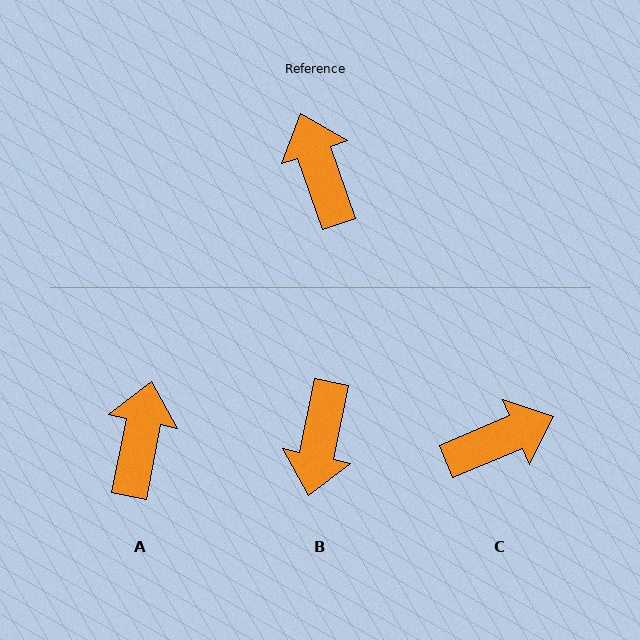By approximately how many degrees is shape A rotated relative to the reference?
Approximately 30 degrees clockwise.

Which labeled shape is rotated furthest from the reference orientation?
B, about 149 degrees away.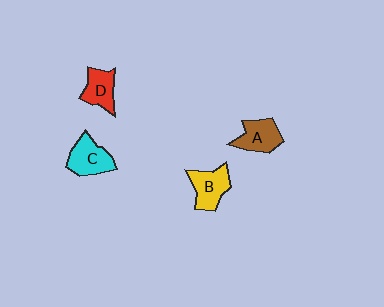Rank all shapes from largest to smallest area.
From largest to smallest: C (cyan), B (yellow), A (brown), D (red).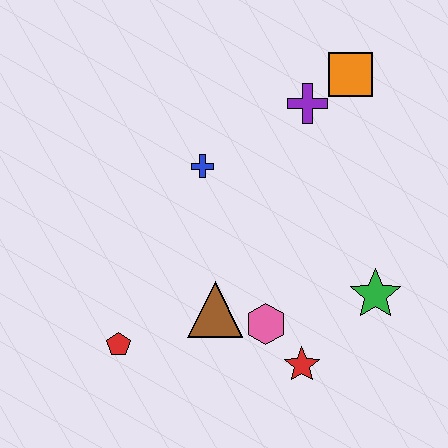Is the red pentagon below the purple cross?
Yes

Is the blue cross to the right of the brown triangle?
No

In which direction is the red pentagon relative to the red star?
The red pentagon is to the left of the red star.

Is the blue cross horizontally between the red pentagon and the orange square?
Yes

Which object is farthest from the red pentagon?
The orange square is farthest from the red pentagon.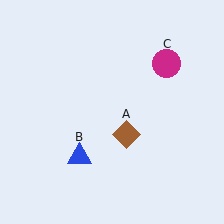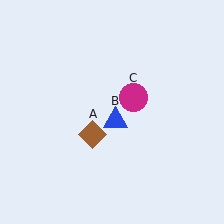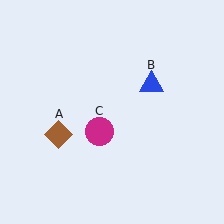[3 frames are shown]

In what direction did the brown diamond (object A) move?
The brown diamond (object A) moved left.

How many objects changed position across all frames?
3 objects changed position: brown diamond (object A), blue triangle (object B), magenta circle (object C).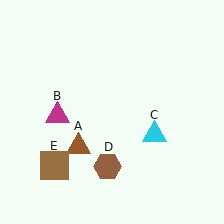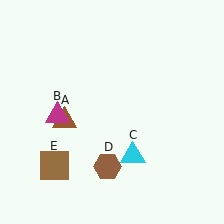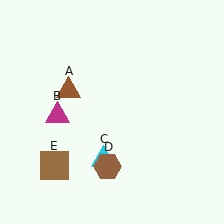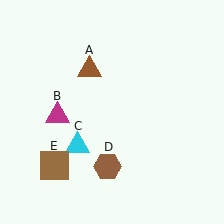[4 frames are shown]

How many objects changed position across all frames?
2 objects changed position: brown triangle (object A), cyan triangle (object C).